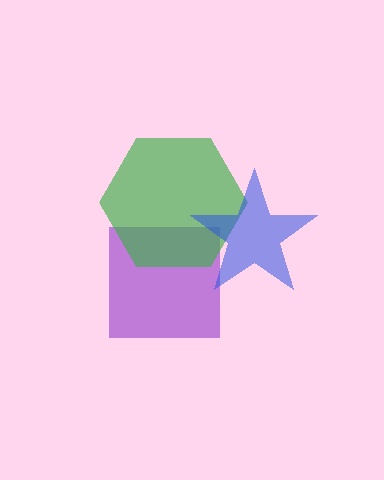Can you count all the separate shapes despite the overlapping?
Yes, there are 3 separate shapes.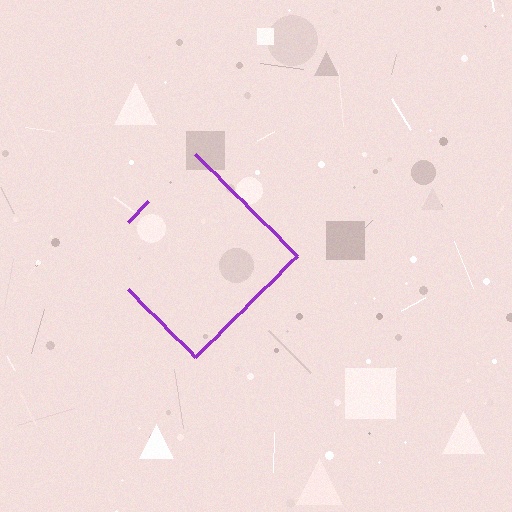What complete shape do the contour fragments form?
The contour fragments form a diamond.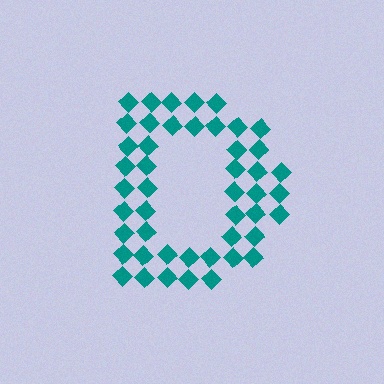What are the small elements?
The small elements are diamonds.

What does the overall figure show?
The overall figure shows the letter D.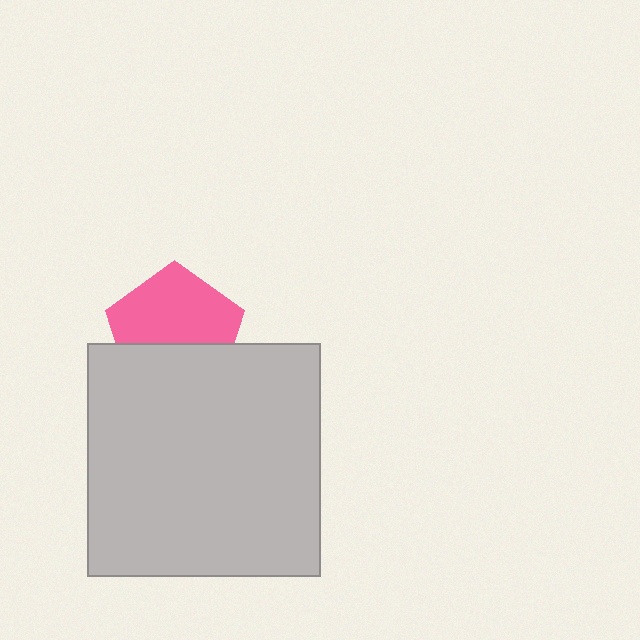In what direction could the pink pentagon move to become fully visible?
The pink pentagon could move up. That would shift it out from behind the light gray square entirely.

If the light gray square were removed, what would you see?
You would see the complete pink pentagon.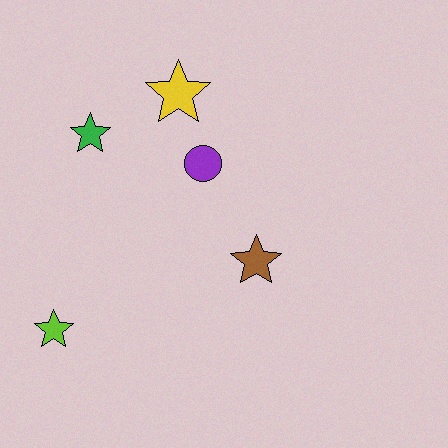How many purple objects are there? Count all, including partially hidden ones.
There is 1 purple object.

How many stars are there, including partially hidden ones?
There are 4 stars.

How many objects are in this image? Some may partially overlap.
There are 5 objects.